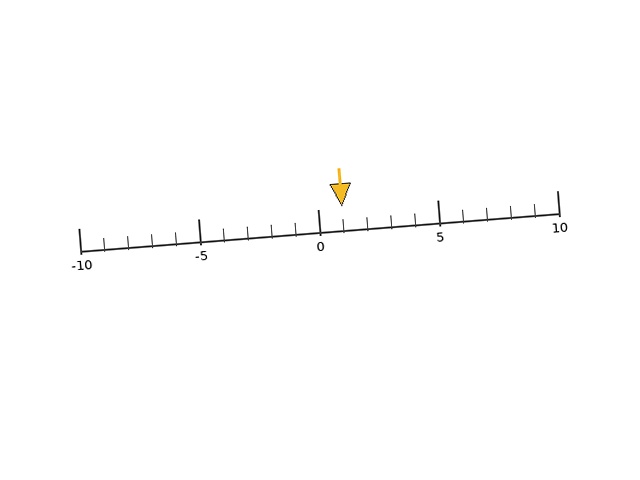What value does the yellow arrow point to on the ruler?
The yellow arrow points to approximately 1.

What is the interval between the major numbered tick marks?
The major tick marks are spaced 5 units apart.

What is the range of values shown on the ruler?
The ruler shows values from -10 to 10.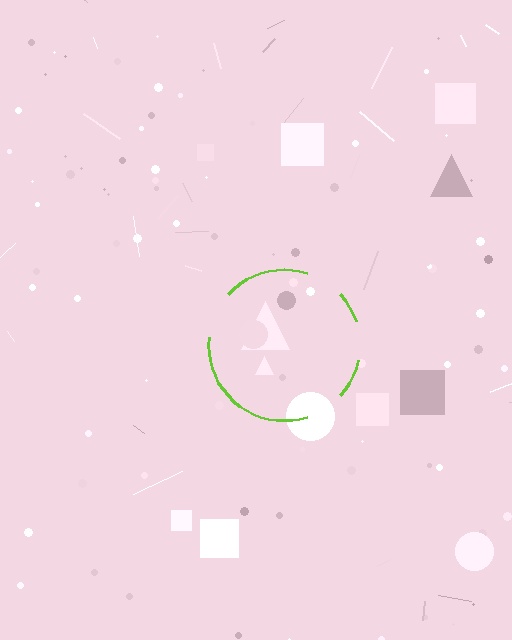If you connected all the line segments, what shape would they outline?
They would outline a circle.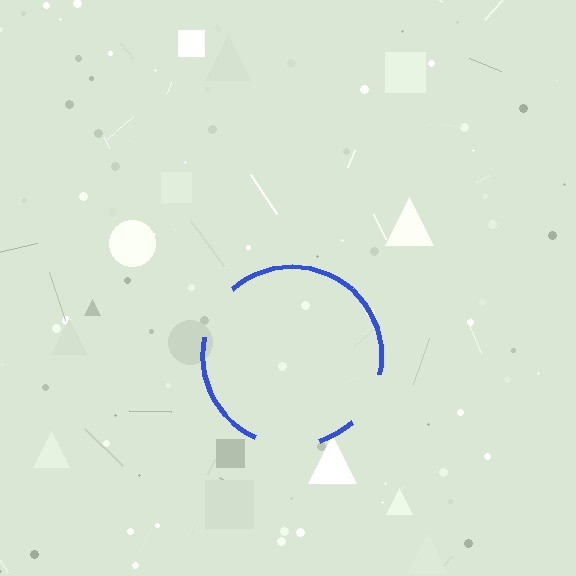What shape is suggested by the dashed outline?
The dashed outline suggests a circle.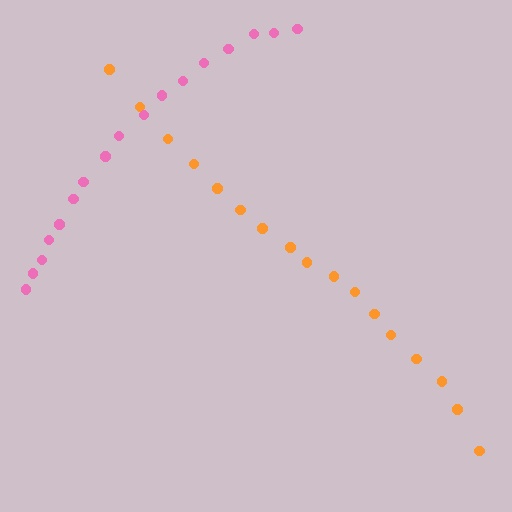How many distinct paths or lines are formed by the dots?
There are 2 distinct paths.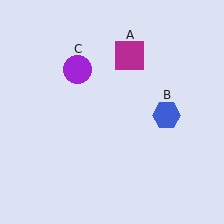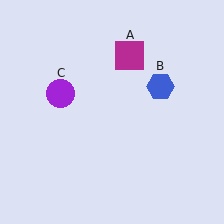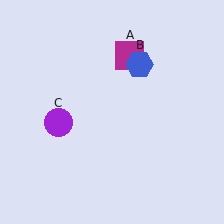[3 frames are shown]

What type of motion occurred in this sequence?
The blue hexagon (object B), purple circle (object C) rotated counterclockwise around the center of the scene.